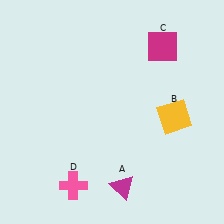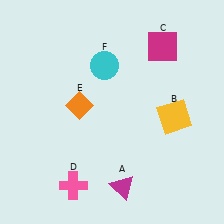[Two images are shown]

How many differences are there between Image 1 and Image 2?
There are 2 differences between the two images.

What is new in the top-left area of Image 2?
An orange diamond (E) was added in the top-left area of Image 2.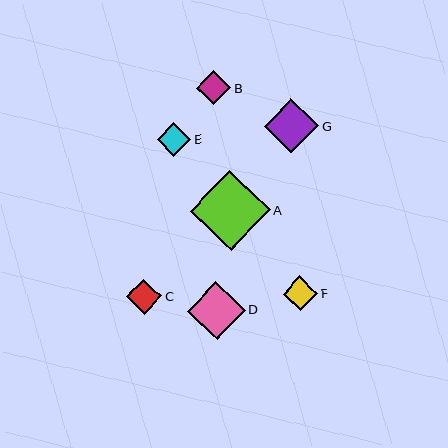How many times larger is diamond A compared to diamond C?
Diamond A is approximately 2.3 times the size of diamond C.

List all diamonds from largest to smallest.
From largest to smallest: A, D, G, C, F, B, E.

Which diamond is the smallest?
Diamond E is the smallest with a size of approximately 33 pixels.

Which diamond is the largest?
Diamond A is the largest with a size of approximately 80 pixels.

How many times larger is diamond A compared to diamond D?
Diamond A is approximately 1.4 times the size of diamond D.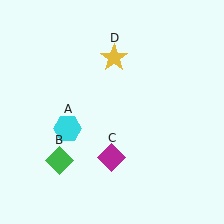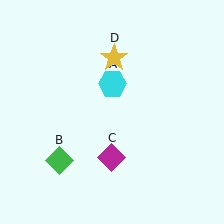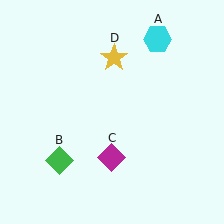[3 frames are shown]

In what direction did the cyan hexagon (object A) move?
The cyan hexagon (object A) moved up and to the right.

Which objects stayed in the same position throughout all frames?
Green diamond (object B) and magenta diamond (object C) and yellow star (object D) remained stationary.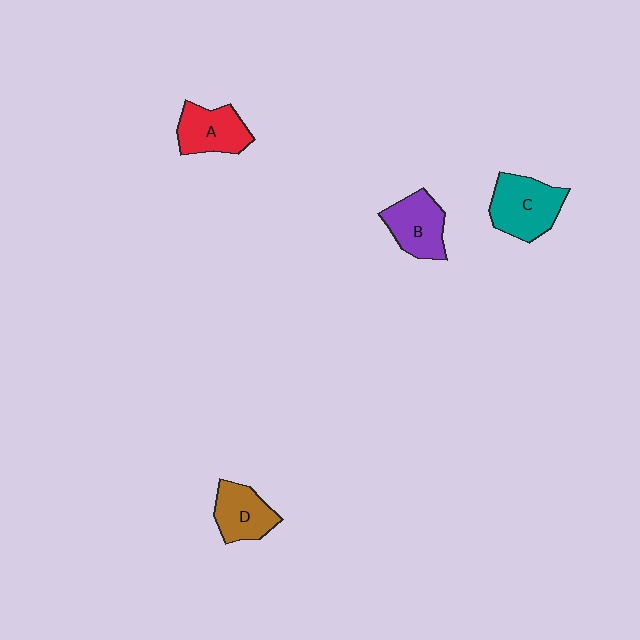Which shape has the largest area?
Shape C (teal).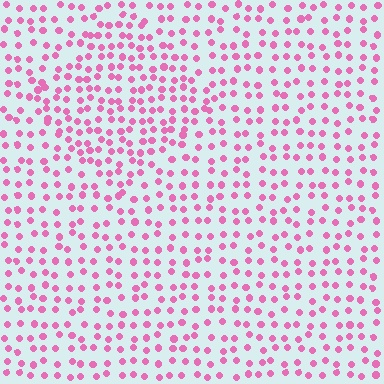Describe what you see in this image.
The image contains small pink elements arranged at two different densities. A diamond-shaped region is visible where the elements are more densely packed than the surrounding area.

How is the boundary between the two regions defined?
The boundary is defined by a change in element density (approximately 1.5x ratio). All elements are the same color, size, and shape.